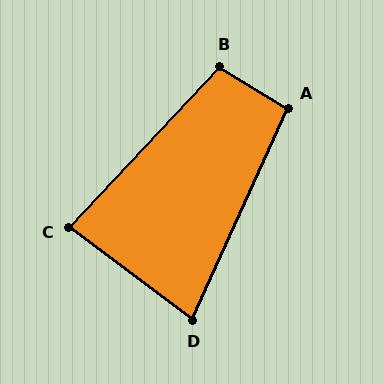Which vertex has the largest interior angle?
B, at approximately 102 degrees.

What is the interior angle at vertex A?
Approximately 96 degrees (obtuse).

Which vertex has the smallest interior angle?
D, at approximately 78 degrees.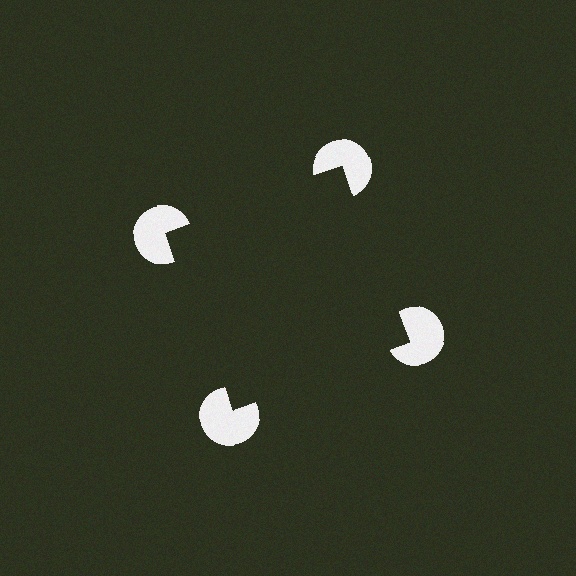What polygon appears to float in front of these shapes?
An illusory square — its edges are inferred from the aligned wedge cuts in the pac-man discs, not physically drawn.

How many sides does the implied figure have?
4 sides.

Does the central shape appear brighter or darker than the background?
It typically appears slightly darker than the background, even though no actual brightness change is drawn.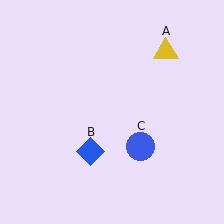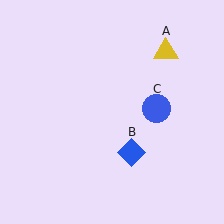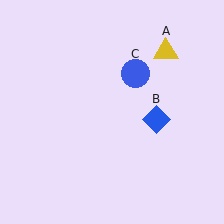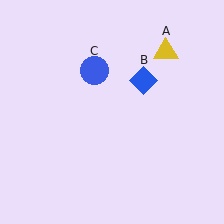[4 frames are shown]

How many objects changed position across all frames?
2 objects changed position: blue diamond (object B), blue circle (object C).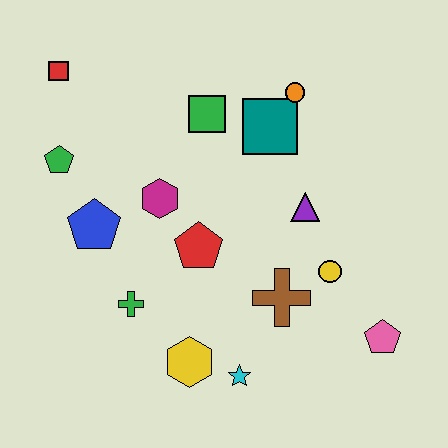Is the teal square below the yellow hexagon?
No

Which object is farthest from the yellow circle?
The red square is farthest from the yellow circle.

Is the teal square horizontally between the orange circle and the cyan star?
Yes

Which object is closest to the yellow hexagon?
The cyan star is closest to the yellow hexagon.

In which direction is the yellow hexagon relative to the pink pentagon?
The yellow hexagon is to the left of the pink pentagon.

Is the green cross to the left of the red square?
No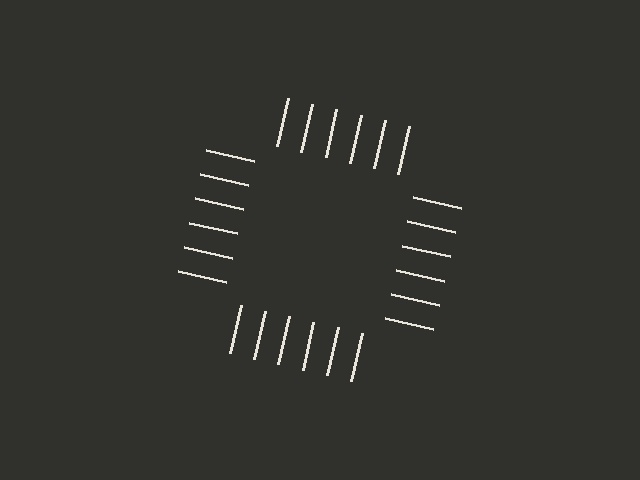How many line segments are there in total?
24 — 6 along each of the 4 edges.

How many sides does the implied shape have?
4 sides — the line-ends trace a square.